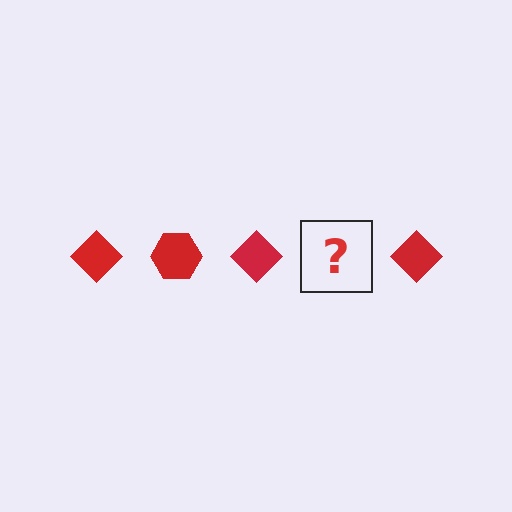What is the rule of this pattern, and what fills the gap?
The rule is that the pattern cycles through diamond, hexagon shapes in red. The gap should be filled with a red hexagon.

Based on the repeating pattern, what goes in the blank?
The blank should be a red hexagon.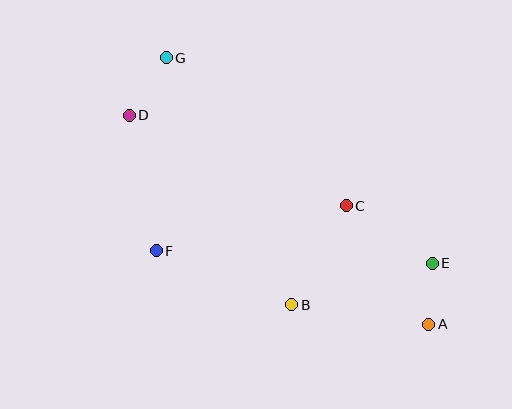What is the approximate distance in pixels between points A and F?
The distance between A and F is approximately 282 pixels.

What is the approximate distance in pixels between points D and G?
The distance between D and G is approximately 69 pixels.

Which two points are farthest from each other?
Points A and G are farthest from each other.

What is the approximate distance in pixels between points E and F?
The distance between E and F is approximately 276 pixels.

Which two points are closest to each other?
Points A and E are closest to each other.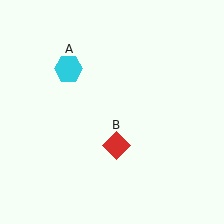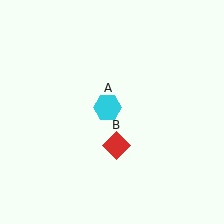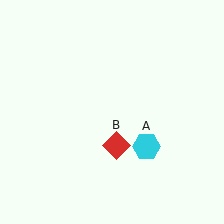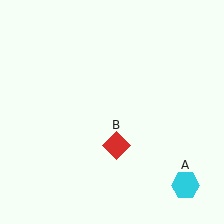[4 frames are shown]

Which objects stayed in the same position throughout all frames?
Red diamond (object B) remained stationary.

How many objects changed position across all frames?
1 object changed position: cyan hexagon (object A).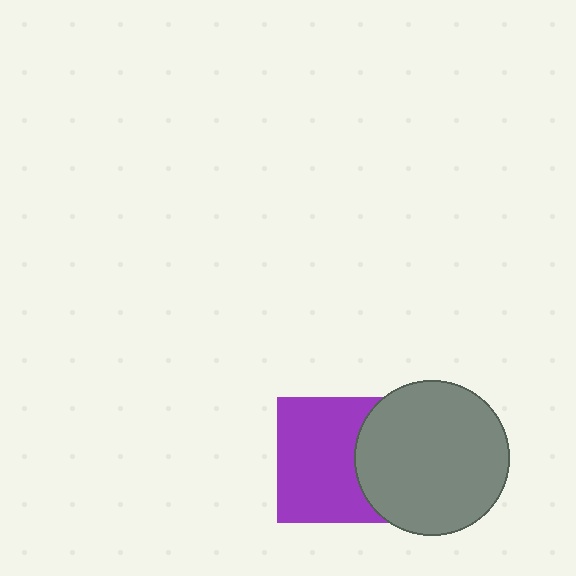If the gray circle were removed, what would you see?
You would see the complete purple square.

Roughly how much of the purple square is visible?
Most of it is visible (roughly 68%).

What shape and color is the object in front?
The object in front is a gray circle.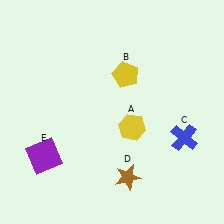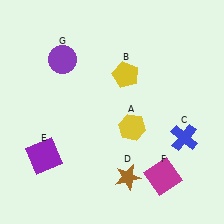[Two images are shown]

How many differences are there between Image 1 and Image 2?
There are 2 differences between the two images.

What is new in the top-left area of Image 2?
A purple circle (G) was added in the top-left area of Image 2.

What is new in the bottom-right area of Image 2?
A magenta square (F) was added in the bottom-right area of Image 2.